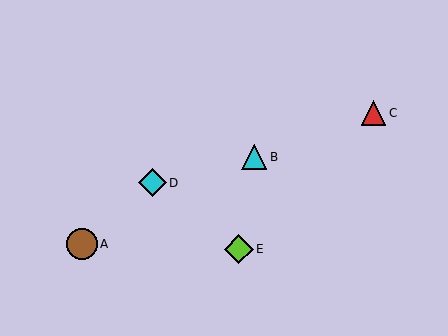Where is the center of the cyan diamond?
The center of the cyan diamond is at (152, 183).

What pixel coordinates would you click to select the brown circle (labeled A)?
Click at (82, 244) to select the brown circle A.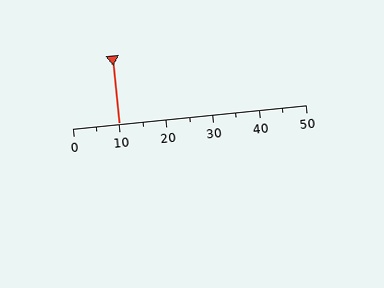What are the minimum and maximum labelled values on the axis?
The axis runs from 0 to 50.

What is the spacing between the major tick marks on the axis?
The major ticks are spaced 10 apart.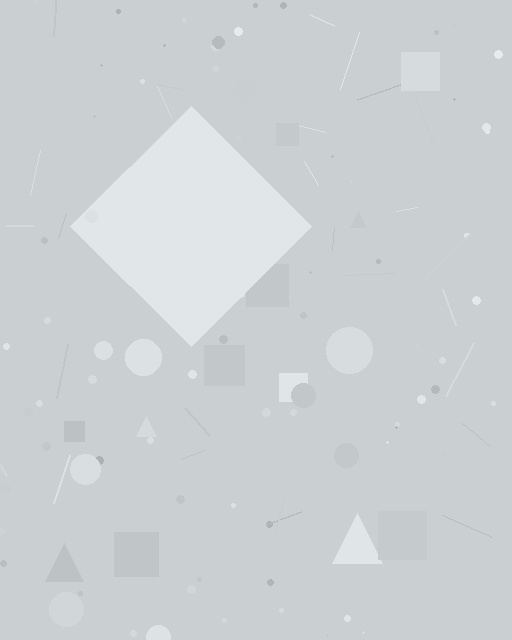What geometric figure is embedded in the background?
A diamond is embedded in the background.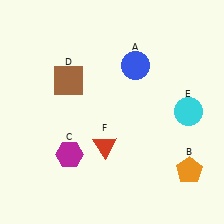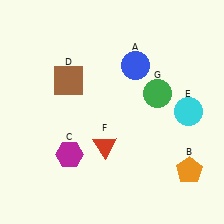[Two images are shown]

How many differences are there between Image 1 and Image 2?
There is 1 difference between the two images.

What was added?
A green circle (G) was added in Image 2.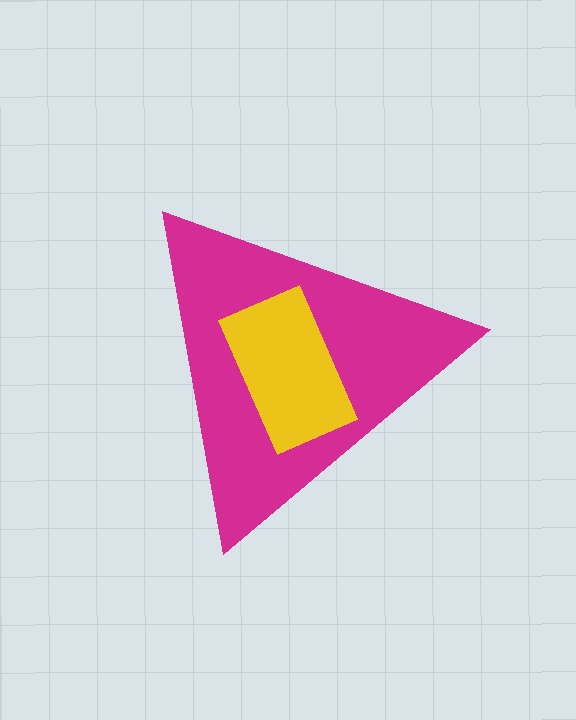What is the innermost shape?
The yellow rectangle.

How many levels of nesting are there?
2.